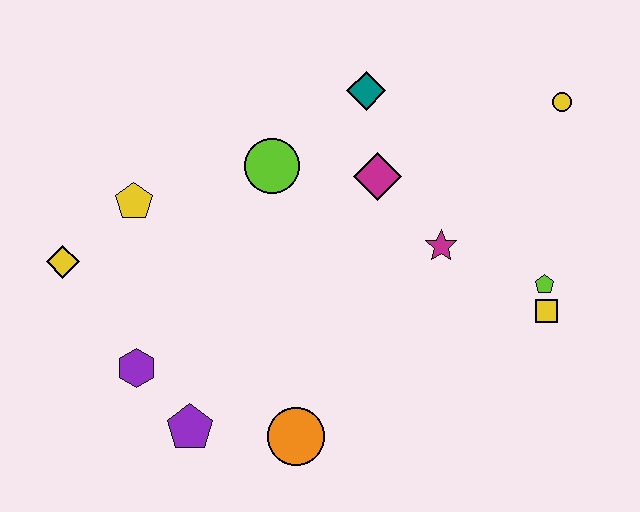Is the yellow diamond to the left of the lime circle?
Yes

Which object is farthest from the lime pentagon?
The yellow diamond is farthest from the lime pentagon.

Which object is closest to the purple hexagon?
The purple pentagon is closest to the purple hexagon.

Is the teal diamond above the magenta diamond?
Yes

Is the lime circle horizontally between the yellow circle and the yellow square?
No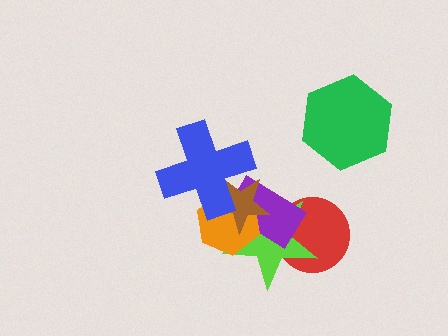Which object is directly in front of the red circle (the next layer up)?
The lime star is directly in front of the red circle.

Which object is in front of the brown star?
The blue cross is in front of the brown star.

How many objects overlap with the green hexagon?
0 objects overlap with the green hexagon.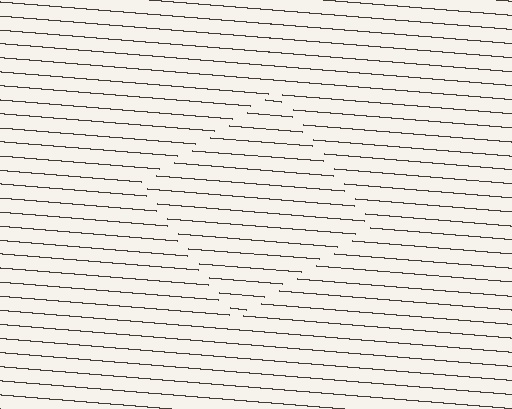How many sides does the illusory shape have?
4 sides — the line-ends trace a square.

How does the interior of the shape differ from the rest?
The interior of the shape contains the same grating, shifted by half a period — the contour is defined by the phase discontinuity where line-ends from the inner and outer gratings abut.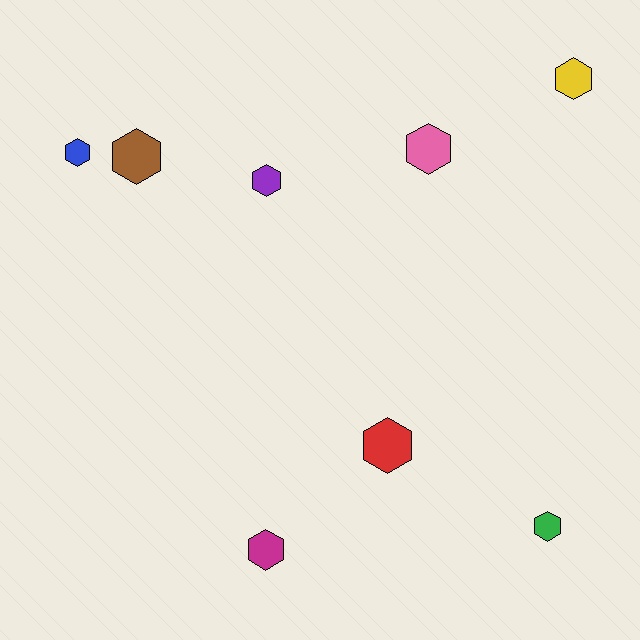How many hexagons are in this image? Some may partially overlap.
There are 8 hexagons.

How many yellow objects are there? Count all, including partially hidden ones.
There is 1 yellow object.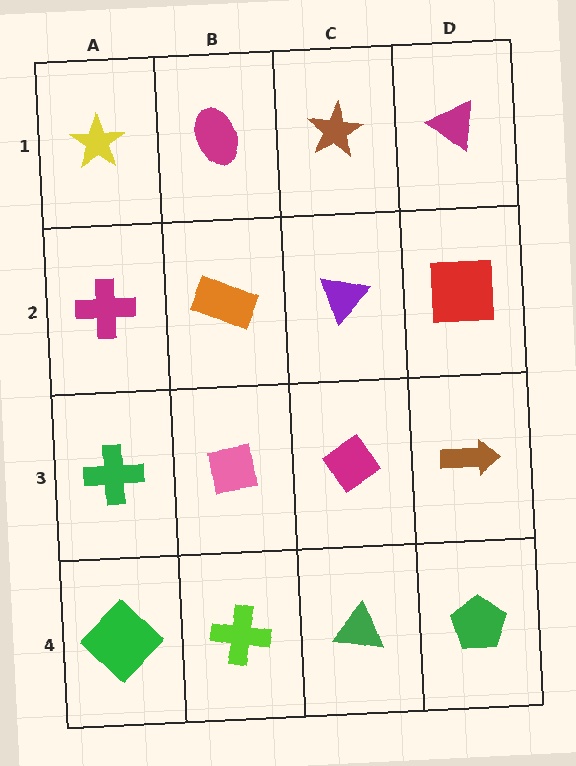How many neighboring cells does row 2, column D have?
3.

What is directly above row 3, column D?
A red square.